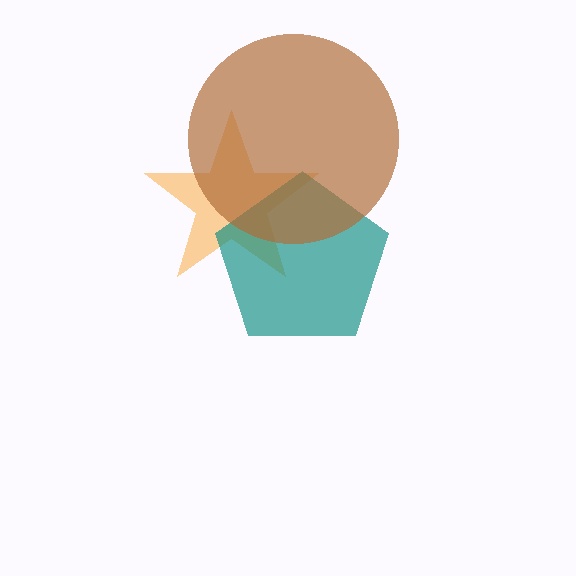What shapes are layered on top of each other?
The layered shapes are: an orange star, a teal pentagon, a brown circle.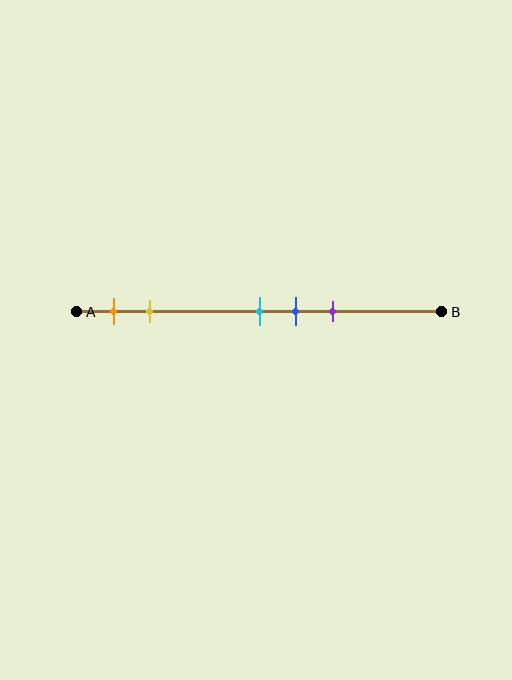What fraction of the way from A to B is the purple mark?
The purple mark is approximately 70% (0.7) of the way from A to B.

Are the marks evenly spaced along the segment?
No, the marks are not evenly spaced.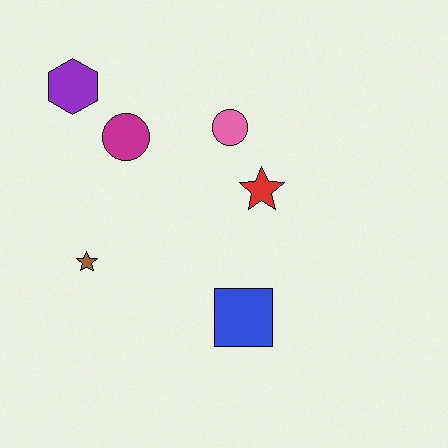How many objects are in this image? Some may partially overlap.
There are 6 objects.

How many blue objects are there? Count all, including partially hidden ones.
There is 1 blue object.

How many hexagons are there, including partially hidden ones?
There is 1 hexagon.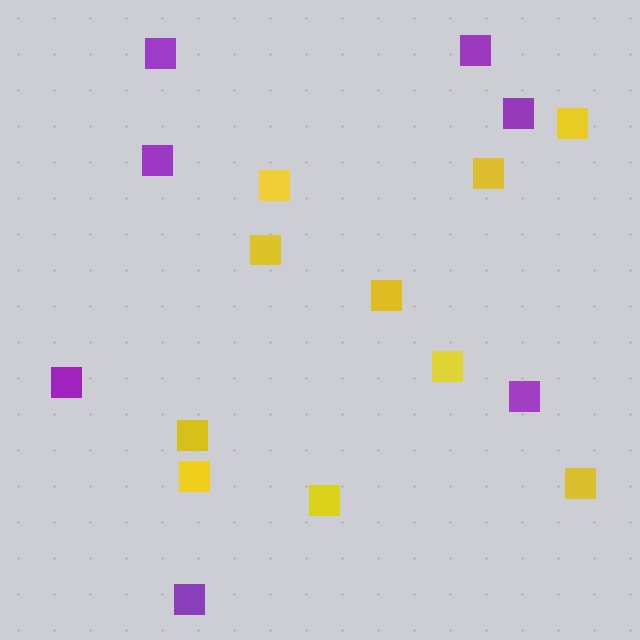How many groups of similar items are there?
There are 2 groups: one group of purple squares (7) and one group of yellow squares (10).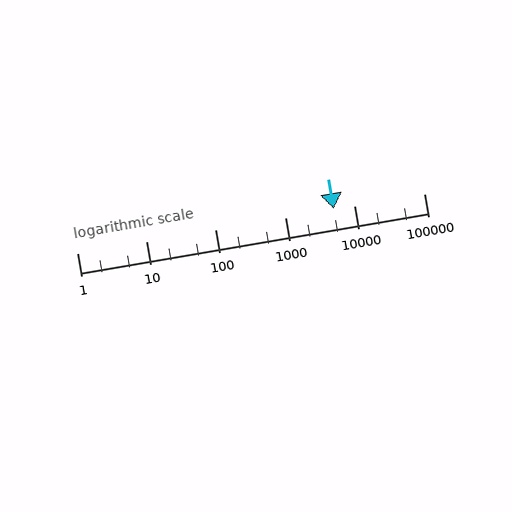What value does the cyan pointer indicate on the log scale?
The pointer indicates approximately 5000.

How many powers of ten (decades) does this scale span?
The scale spans 5 decades, from 1 to 100000.